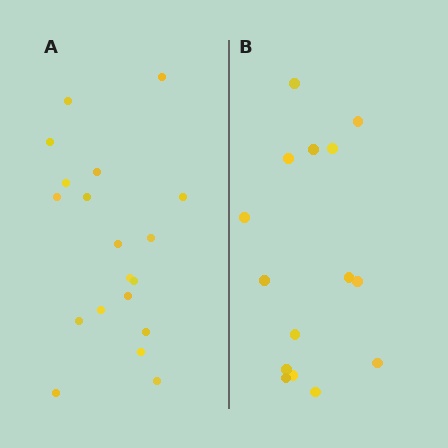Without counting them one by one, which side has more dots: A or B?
Region A (the left region) has more dots.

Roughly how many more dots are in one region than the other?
Region A has about 4 more dots than region B.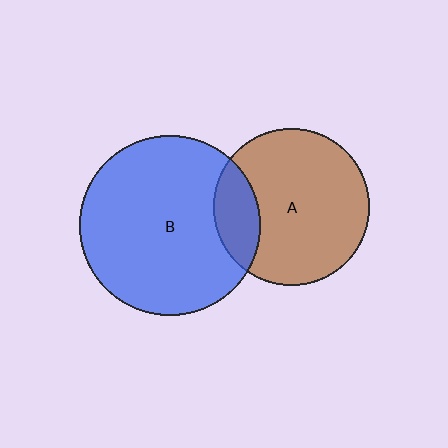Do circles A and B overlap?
Yes.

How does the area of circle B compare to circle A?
Approximately 1.3 times.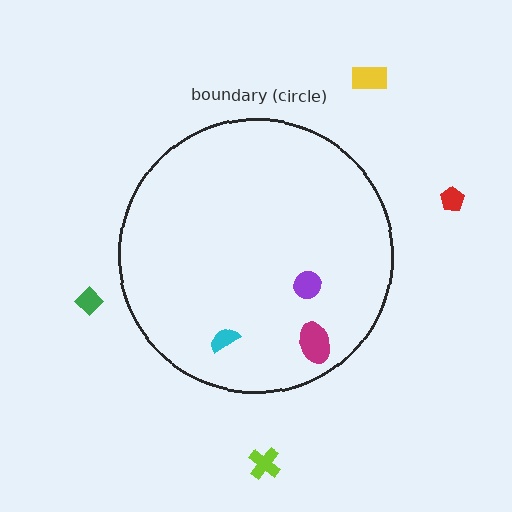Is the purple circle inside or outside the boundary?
Inside.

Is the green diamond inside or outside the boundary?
Outside.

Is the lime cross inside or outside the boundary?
Outside.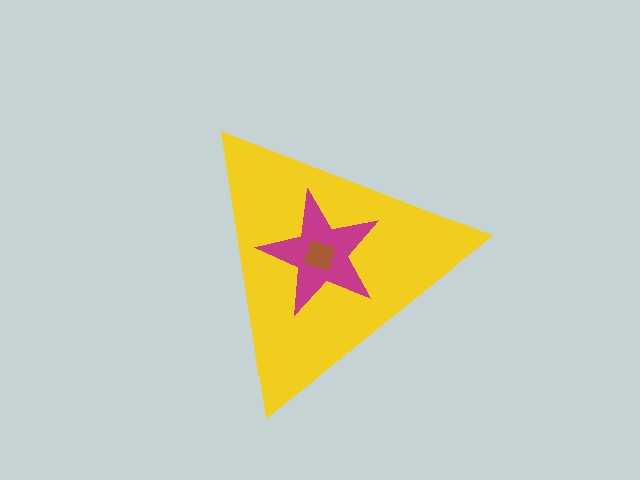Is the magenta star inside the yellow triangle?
Yes.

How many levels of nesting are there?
3.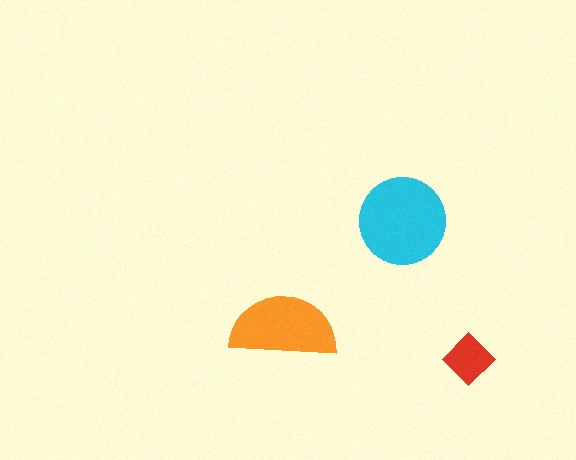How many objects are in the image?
There are 3 objects in the image.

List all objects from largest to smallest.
The cyan circle, the orange semicircle, the red diamond.